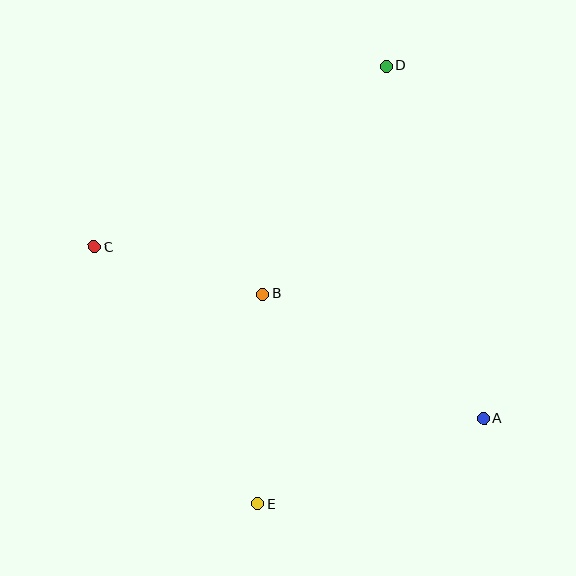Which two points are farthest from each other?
Points D and E are farthest from each other.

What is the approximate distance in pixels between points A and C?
The distance between A and C is approximately 425 pixels.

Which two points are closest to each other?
Points B and C are closest to each other.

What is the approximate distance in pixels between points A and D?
The distance between A and D is approximately 366 pixels.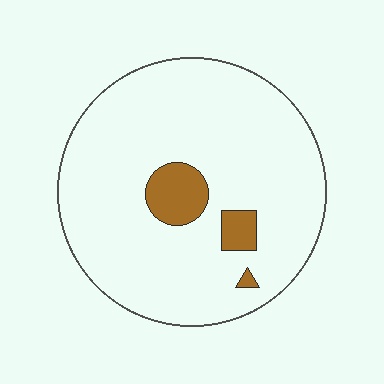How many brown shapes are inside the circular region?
3.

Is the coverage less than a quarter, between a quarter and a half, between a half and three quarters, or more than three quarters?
Less than a quarter.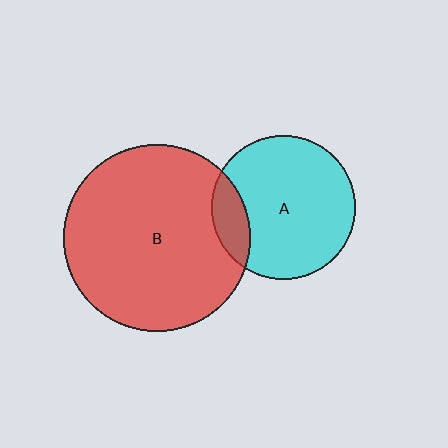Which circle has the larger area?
Circle B (red).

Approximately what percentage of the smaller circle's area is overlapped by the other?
Approximately 15%.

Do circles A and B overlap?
Yes.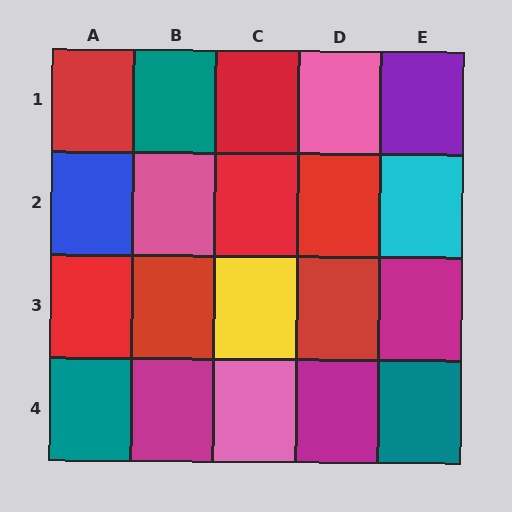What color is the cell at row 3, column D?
Red.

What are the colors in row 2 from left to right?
Blue, pink, red, red, cyan.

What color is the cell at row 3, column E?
Magenta.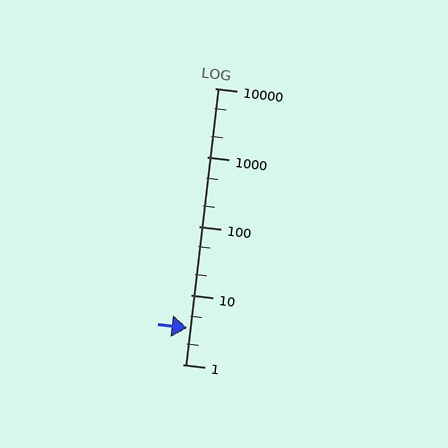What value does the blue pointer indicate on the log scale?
The pointer indicates approximately 3.3.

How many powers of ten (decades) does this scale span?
The scale spans 4 decades, from 1 to 10000.